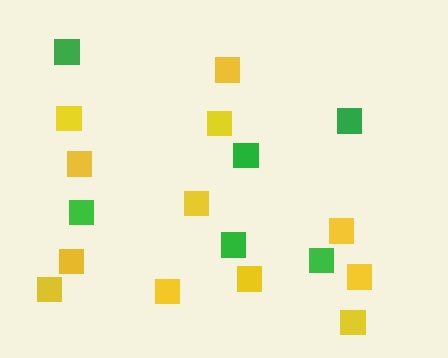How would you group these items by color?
There are 2 groups: one group of green squares (6) and one group of yellow squares (12).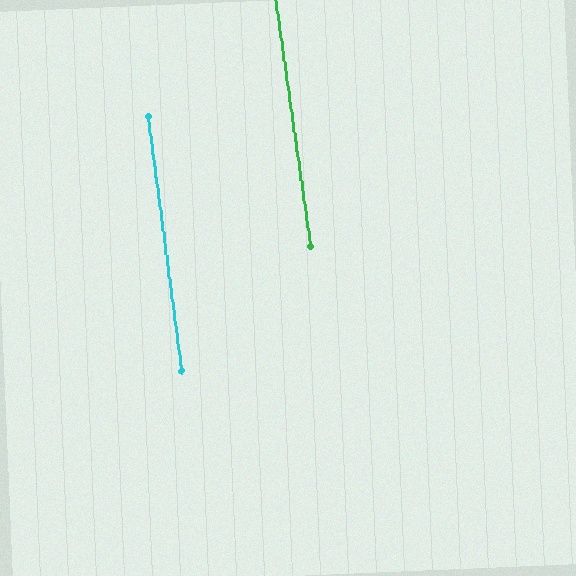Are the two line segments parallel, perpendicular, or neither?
Parallel — their directions differ by only 0.7°.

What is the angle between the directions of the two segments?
Approximately 1 degree.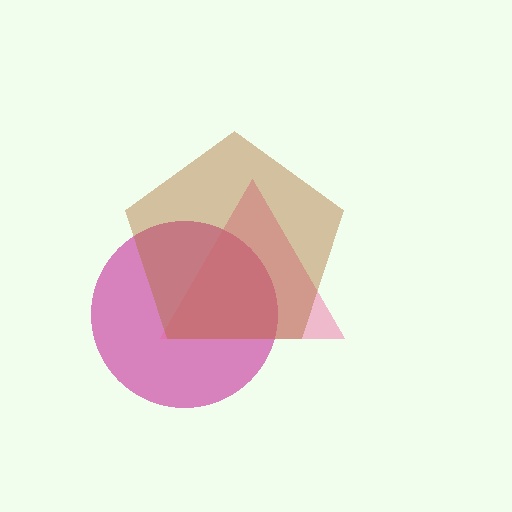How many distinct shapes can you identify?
There are 3 distinct shapes: a magenta circle, a pink triangle, a brown pentagon.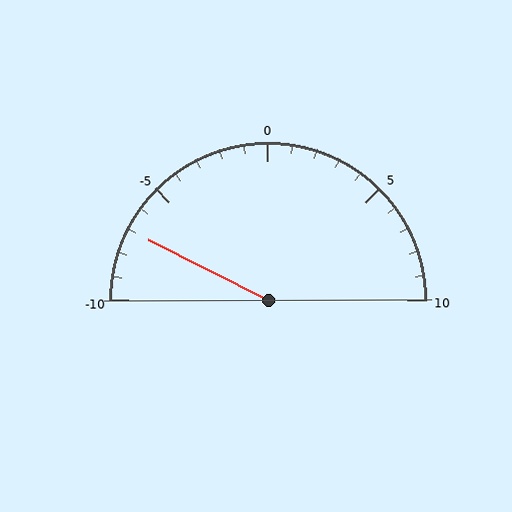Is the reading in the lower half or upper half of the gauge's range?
The reading is in the lower half of the range (-10 to 10).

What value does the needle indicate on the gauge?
The needle indicates approximately -7.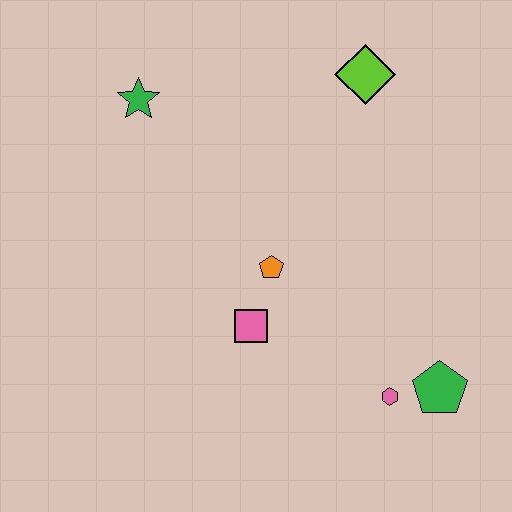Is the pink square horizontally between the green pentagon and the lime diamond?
No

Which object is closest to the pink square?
The orange pentagon is closest to the pink square.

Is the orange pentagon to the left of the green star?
No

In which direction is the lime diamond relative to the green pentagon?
The lime diamond is above the green pentagon.